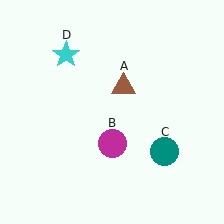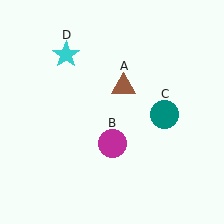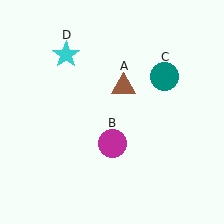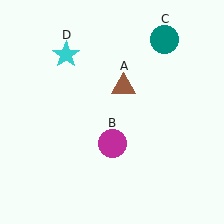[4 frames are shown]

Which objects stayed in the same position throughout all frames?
Brown triangle (object A) and magenta circle (object B) and cyan star (object D) remained stationary.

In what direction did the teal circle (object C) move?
The teal circle (object C) moved up.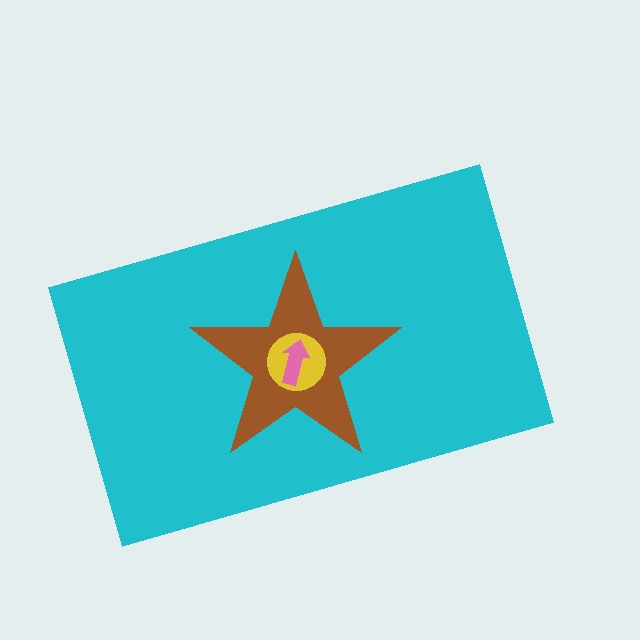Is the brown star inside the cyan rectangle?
Yes.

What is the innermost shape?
The pink arrow.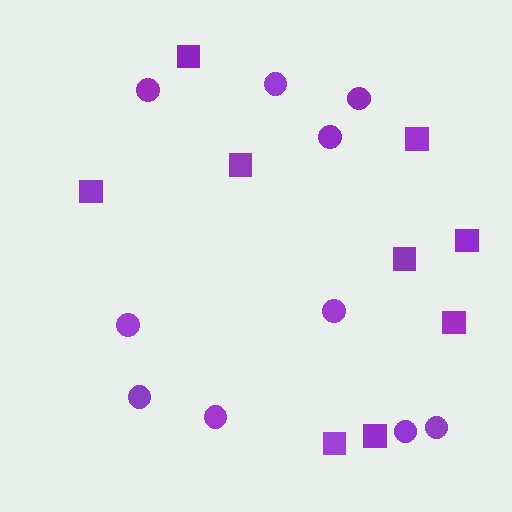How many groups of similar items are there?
There are 2 groups: one group of circles (10) and one group of squares (9).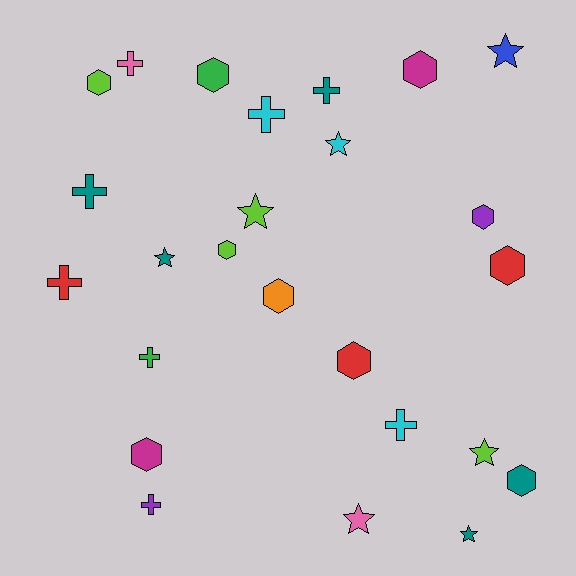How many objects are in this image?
There are 25 objects.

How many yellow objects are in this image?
There are no yellow objects.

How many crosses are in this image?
There are 8 crosses.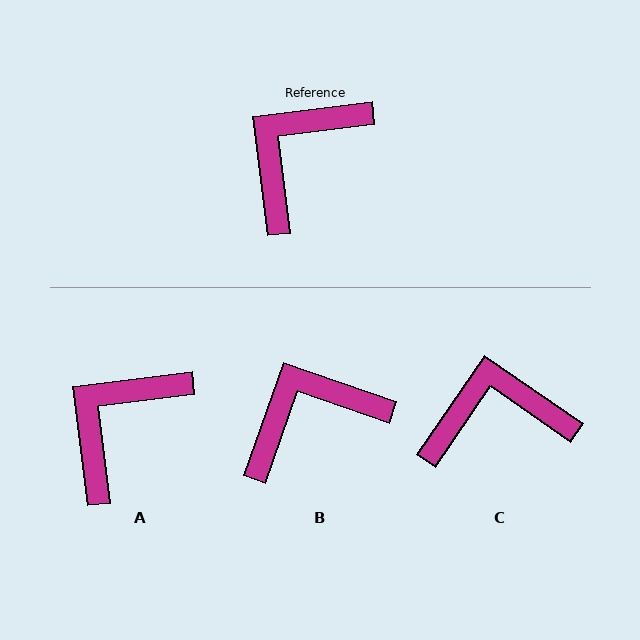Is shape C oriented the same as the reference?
No, it is off by about 42 degrees.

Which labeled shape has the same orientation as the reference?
A.